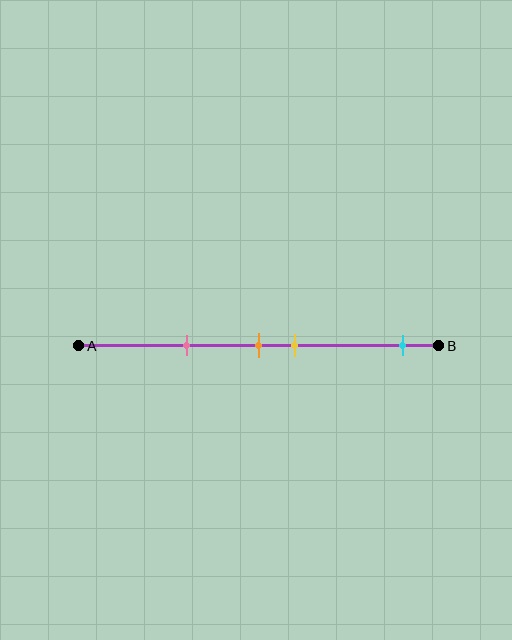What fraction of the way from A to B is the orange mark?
The orange mark is approximately 50% (0.5) of the way from A to B.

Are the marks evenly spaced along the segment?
No, the marks are not evenly spaced.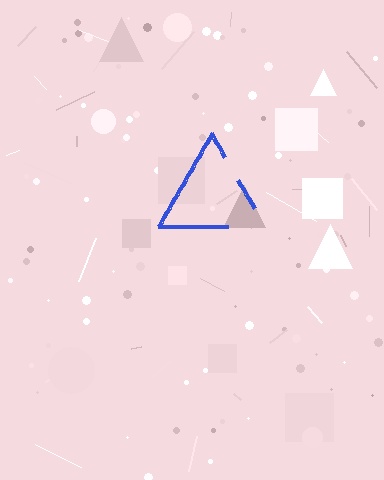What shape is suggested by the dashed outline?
The dashed outline suggests a triangle.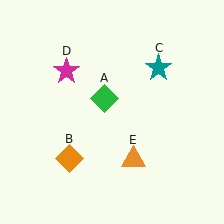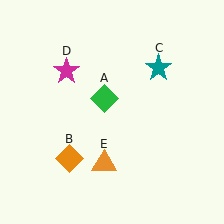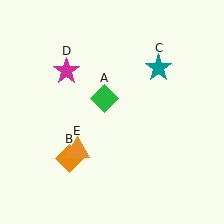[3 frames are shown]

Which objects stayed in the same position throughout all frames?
Green diamond (object A) and orange diamond (object B) and teal star (object C) and magenta star (object D) remained stationary.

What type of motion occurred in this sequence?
The orange triangle (object E) rotated clockwise around the center of the scene.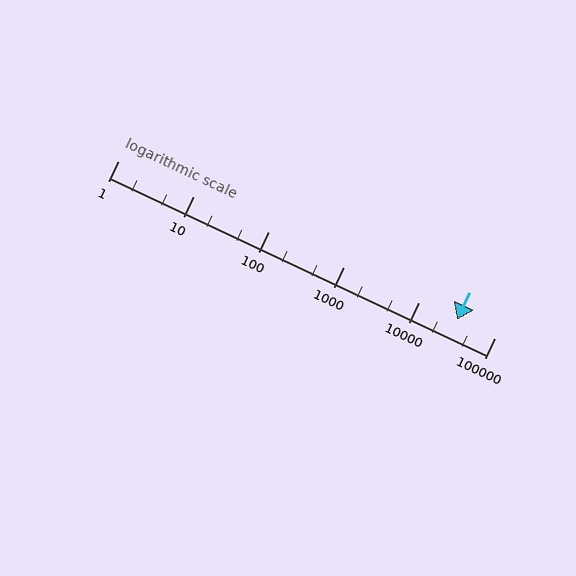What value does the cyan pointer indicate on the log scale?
The pointer indicates approximately 32000.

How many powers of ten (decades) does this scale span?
The scale spans 5 decades, from 1 to 100000.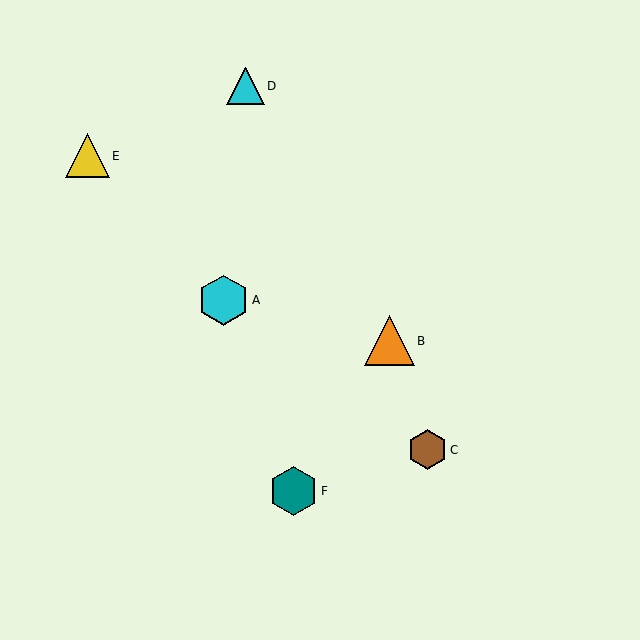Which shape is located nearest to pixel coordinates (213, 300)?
The cyan hexagon (labeled A) at (224, 300) is nearest to that location.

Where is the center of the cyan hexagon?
The center of the cyan hexagon is at (224, 300).